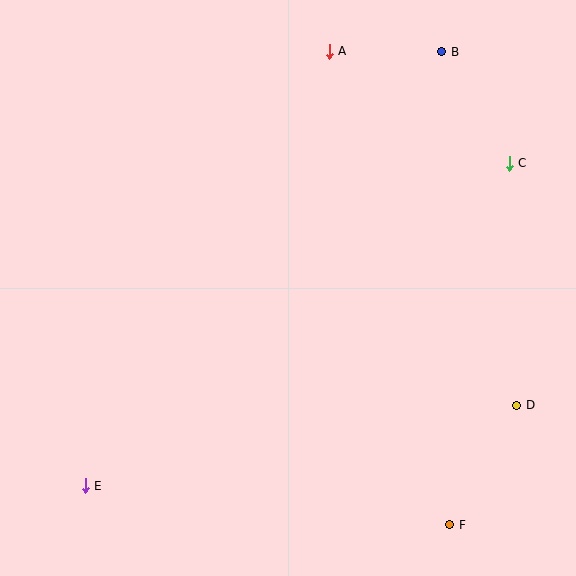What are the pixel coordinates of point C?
Point C is at (509, 163).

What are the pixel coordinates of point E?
Point E is at (85, 486).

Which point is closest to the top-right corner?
Point B is closest to the top-right corner.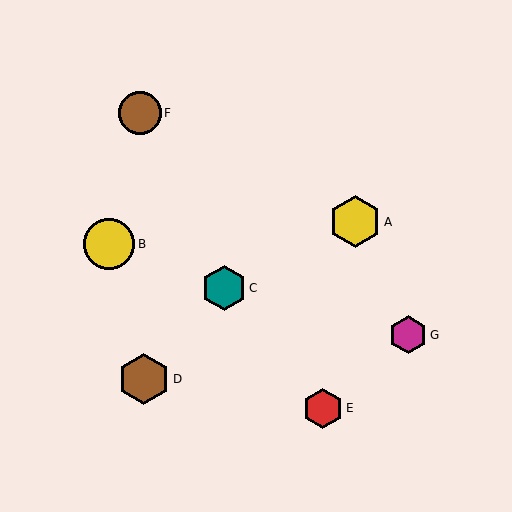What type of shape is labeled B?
Shape B is a yellow circle.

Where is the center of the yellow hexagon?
The center of the yellow hexagon is at (355, 222).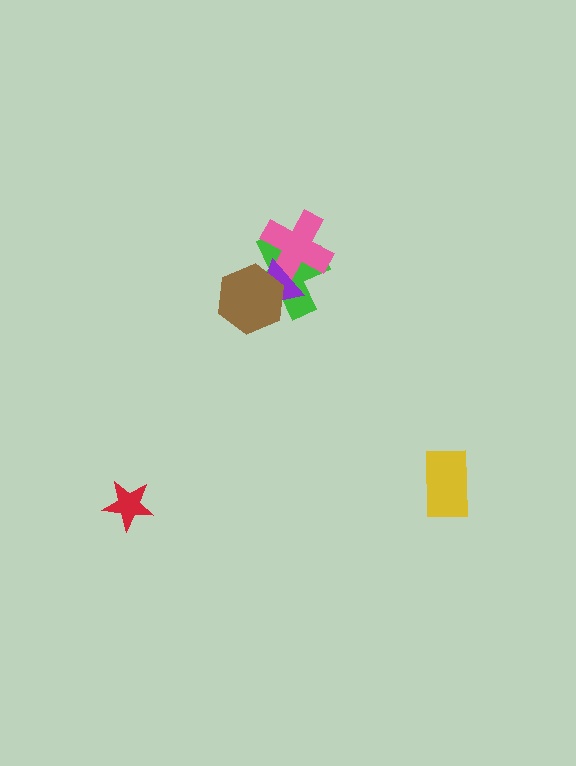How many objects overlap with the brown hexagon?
2 objects overlap with the brown hexagon.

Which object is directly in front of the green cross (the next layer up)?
The pink cross is directly in front of the green cross.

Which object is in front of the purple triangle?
The brown hexagon is in front of the purple triangle.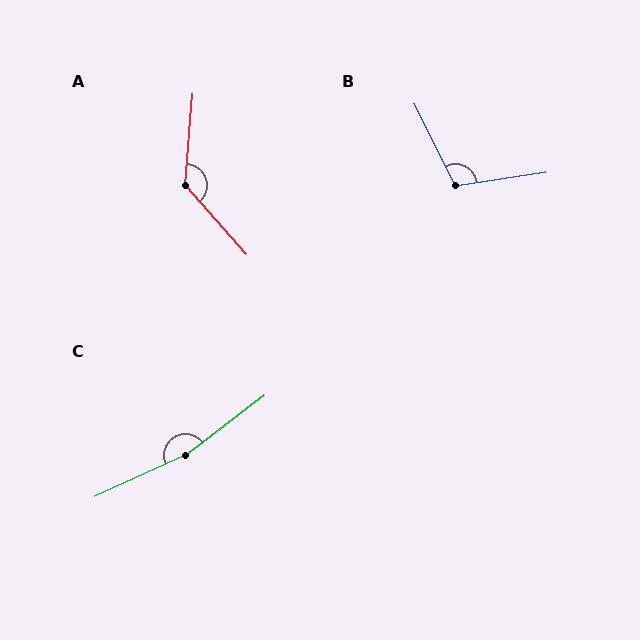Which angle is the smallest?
B, at approximately 108 degrees.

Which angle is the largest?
C, at approximately 167 degrees.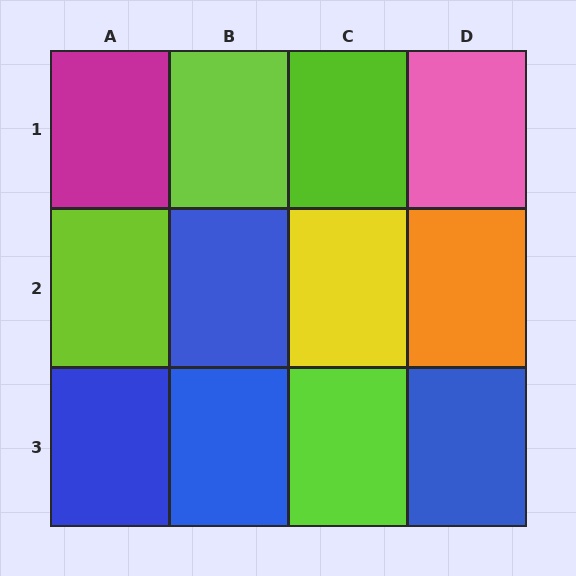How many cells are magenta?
1 cell is magenta.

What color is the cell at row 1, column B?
Lime.